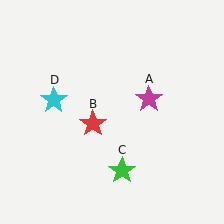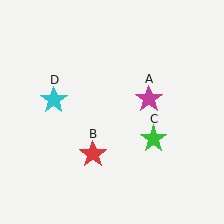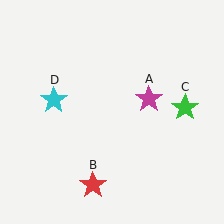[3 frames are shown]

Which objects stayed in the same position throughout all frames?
Magenta star (object A) and cyan star (object D) remained stationary.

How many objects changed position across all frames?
2 objects changed position: red star (object B), green star (object C).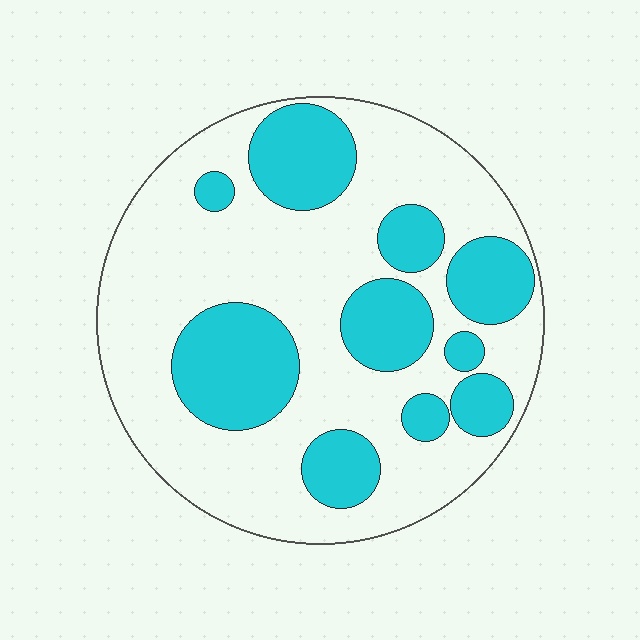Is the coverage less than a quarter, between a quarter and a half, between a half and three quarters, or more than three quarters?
Between a quarter and a half.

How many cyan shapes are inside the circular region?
10.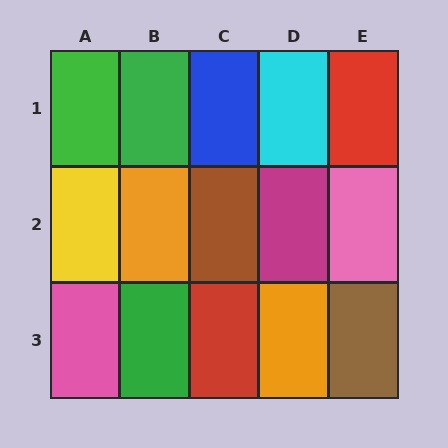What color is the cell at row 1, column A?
Green.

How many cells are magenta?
1 cell is magenta.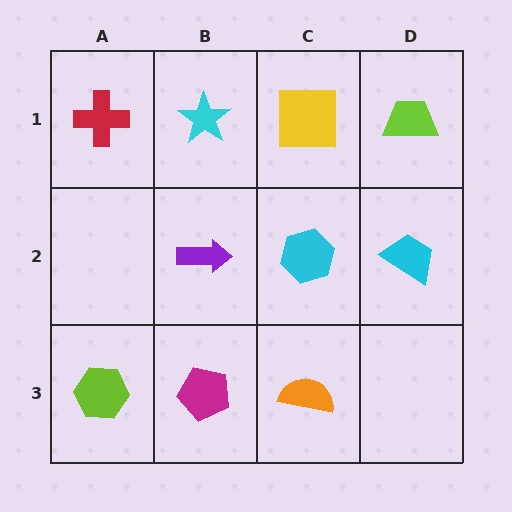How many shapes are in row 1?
4 shapes.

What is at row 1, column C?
A yellow square.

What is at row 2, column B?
A purple arrow.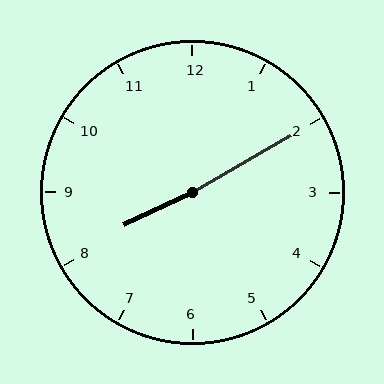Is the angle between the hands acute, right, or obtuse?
It is obtuse.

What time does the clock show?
8:10.